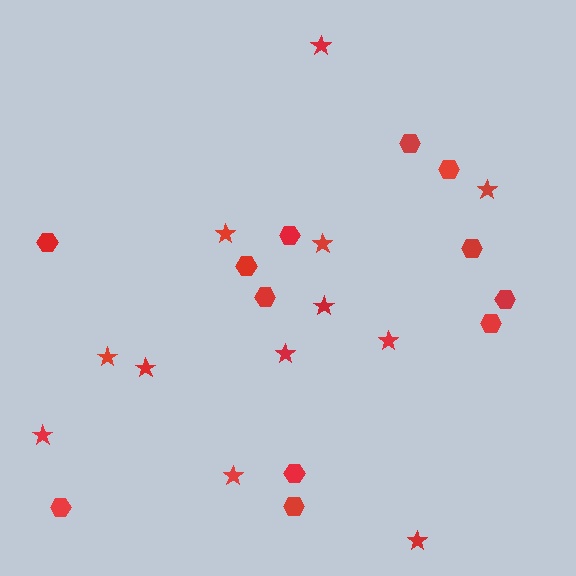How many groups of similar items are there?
There are 2 groups: one group of stars (12) and one group of hexagons (12).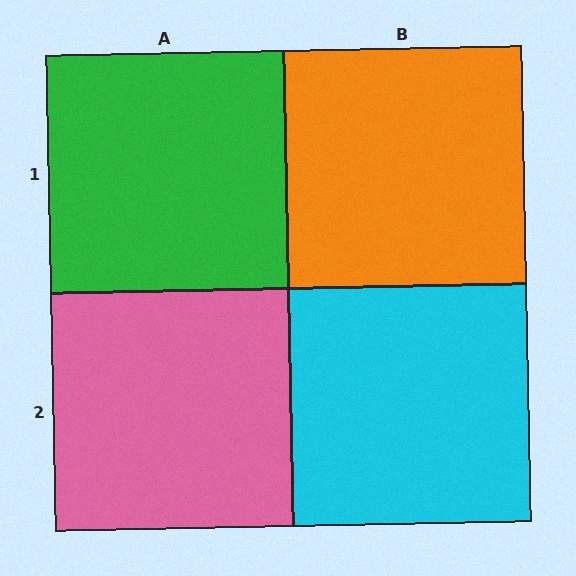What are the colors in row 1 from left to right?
Green, orange.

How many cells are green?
1 cell is green.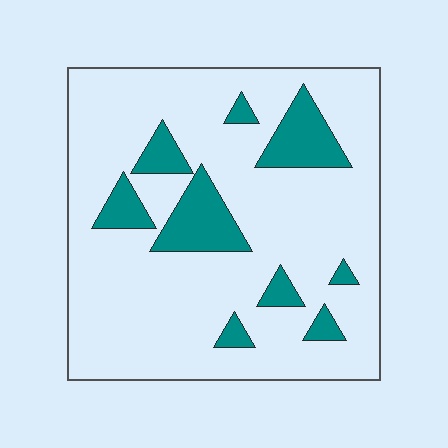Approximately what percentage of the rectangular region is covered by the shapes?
Approximately 15%.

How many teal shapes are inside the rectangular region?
9.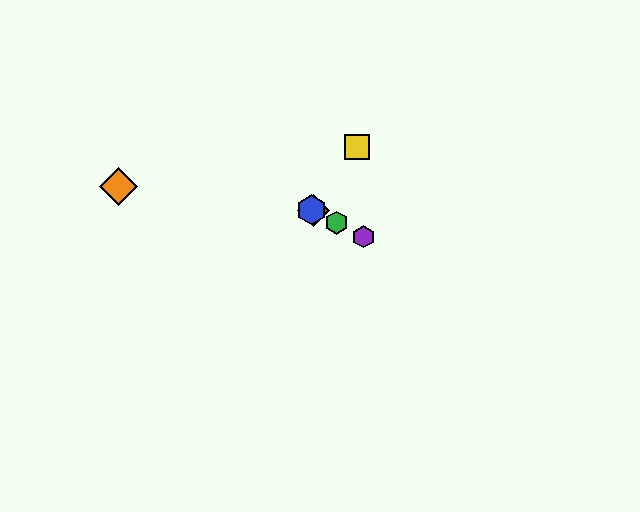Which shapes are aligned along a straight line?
The red diamond, the blue hexagon, the green hexagon, the purple hexagon are aligned along a straight line.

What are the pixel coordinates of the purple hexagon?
The purple hexagon is at (363, 237).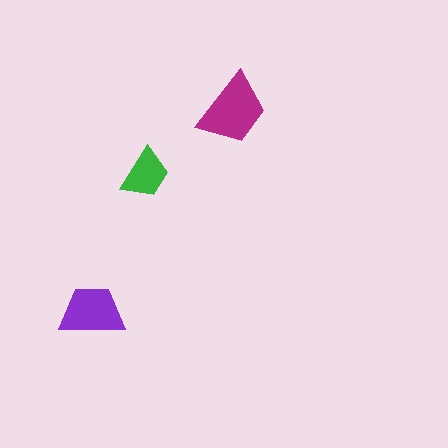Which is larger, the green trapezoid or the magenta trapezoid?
The magenta one.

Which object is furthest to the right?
The magenta trapezoid is rightmost.